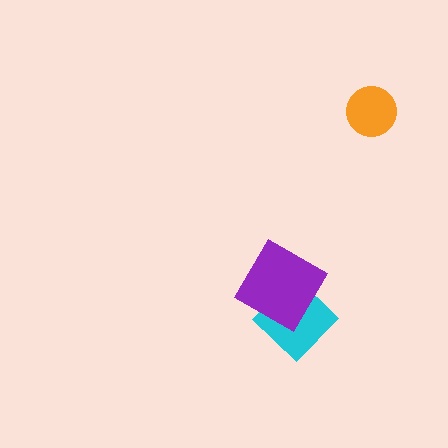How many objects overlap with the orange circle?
0 objects overlap with the orange circle.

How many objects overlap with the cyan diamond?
1 object overlaps with the cyan diamond.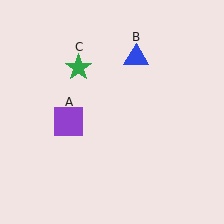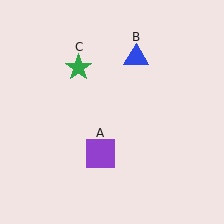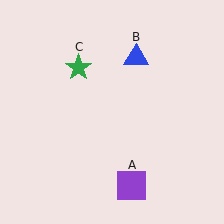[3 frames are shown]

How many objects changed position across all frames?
1 object changed position: purple square (object A).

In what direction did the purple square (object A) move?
The purple square (object A) moved down and to the right.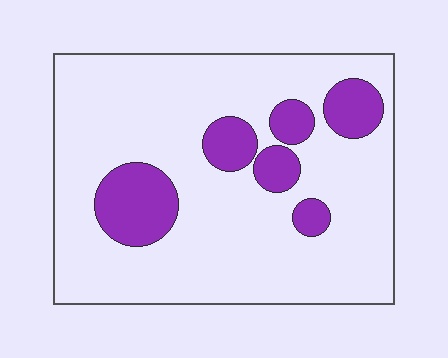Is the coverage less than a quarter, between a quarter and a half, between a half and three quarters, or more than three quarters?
Less than a quarter.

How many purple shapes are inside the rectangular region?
6.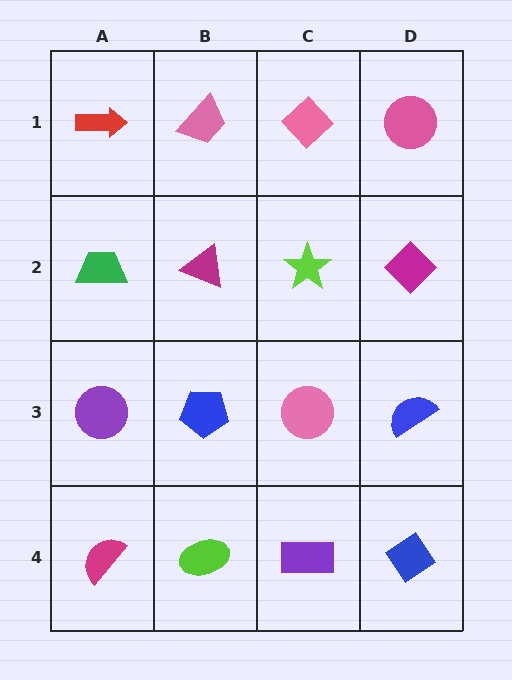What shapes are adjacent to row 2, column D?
A pink circle (row 1, column D), a blue semicircle (row 3, column D), a lime star (row 2, column C).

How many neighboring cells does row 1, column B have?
3.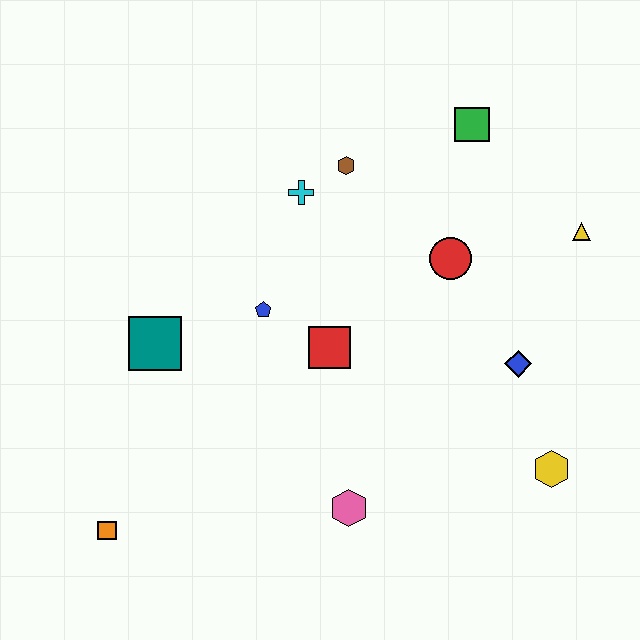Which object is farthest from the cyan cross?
The orange square is farthest from the cyan cross.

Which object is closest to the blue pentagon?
The red square is closest to the blue pentagon.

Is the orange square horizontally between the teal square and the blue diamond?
No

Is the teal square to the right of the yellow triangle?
No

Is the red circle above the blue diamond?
Yes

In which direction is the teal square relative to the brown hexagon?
The teal square is to the left of the brown hexagon.